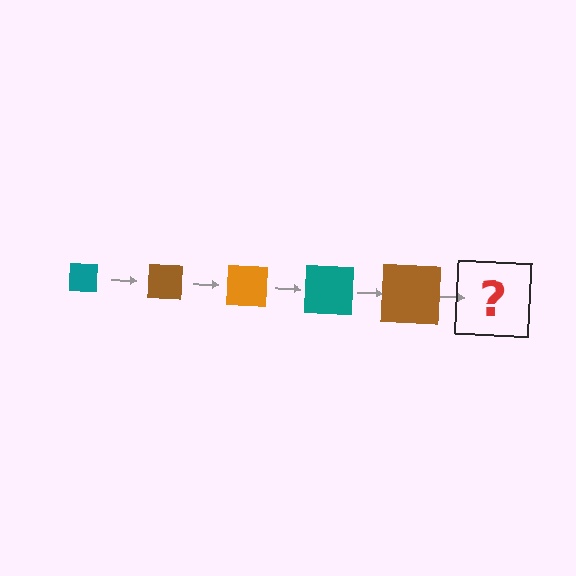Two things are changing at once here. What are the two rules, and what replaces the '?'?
The two rules are that the square grows larger each step and the color cycles through teal, brown, and orange. The '?' should be an orange square, larger than the previous one.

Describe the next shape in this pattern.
It should be an orange square, larger than the previous one.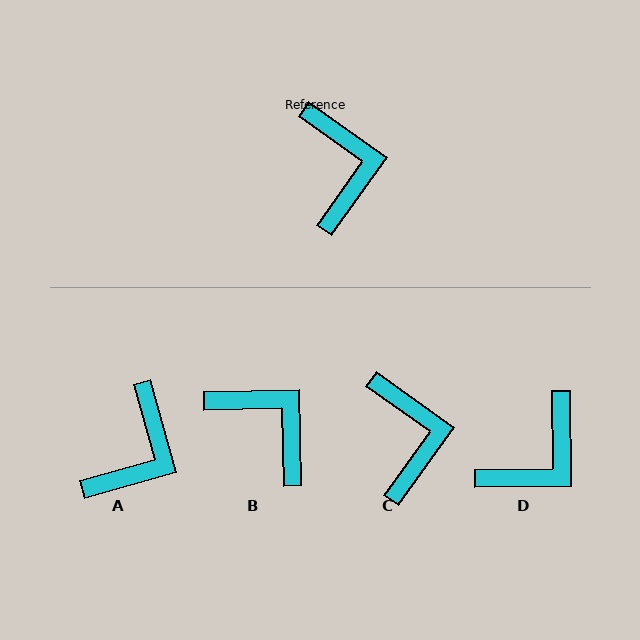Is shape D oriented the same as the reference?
No, it is off by about 54 degrees.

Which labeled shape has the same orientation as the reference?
C.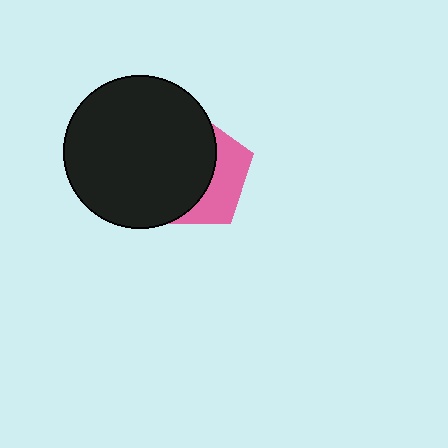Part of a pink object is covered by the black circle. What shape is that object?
It is a pentagon.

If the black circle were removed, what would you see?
You would see the complete pink pentagon.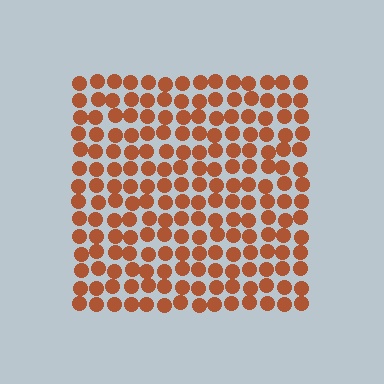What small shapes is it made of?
It is made of small circles.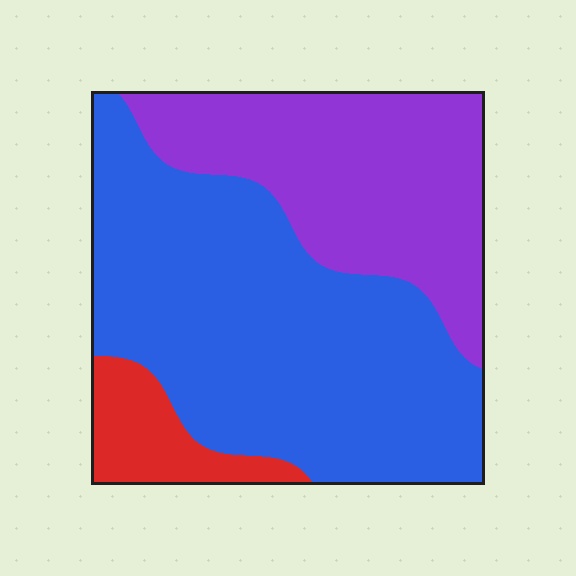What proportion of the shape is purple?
Purple covers roughly 35% of the shape.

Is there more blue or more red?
Blue.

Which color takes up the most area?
Blue, at roughly 55%.